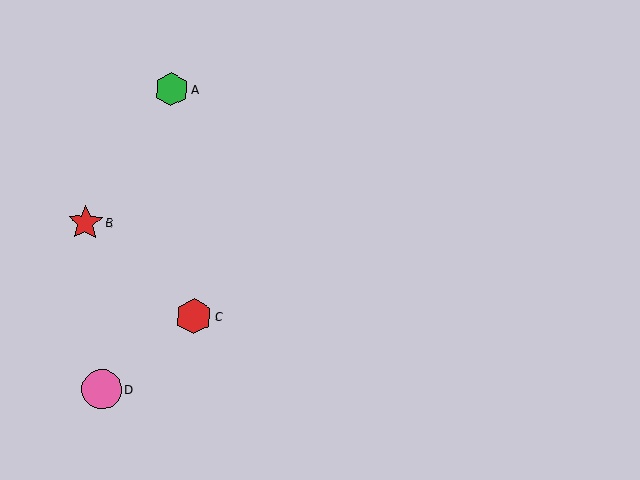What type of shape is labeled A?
Shape A is a green hexagon.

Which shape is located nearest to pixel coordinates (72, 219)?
The red star (labeled B) at (85, 223) is nearest to that location.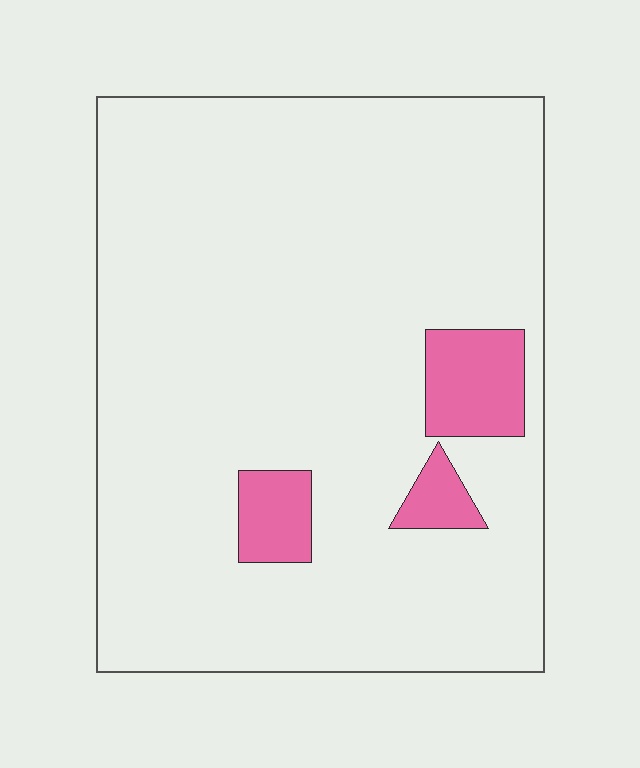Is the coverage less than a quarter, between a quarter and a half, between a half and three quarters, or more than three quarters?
Less than a quarter.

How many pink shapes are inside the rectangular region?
3.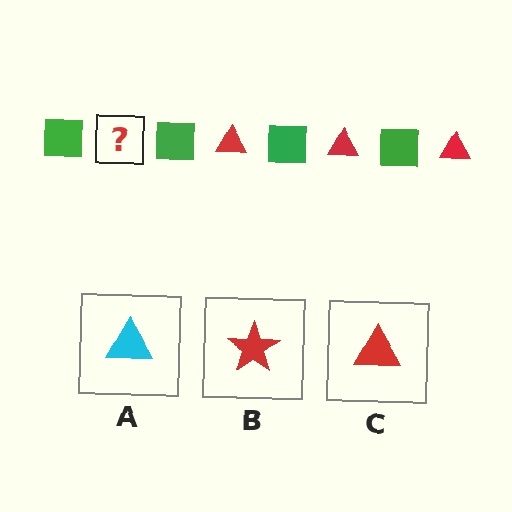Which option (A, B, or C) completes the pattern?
C.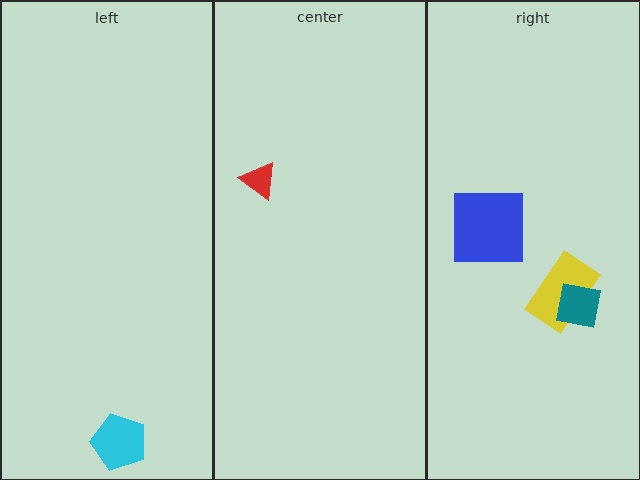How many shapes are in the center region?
1.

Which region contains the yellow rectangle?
The right region.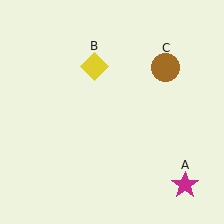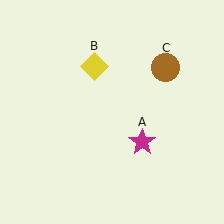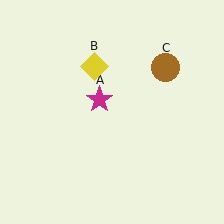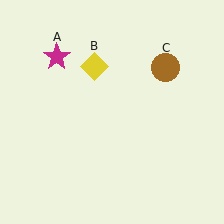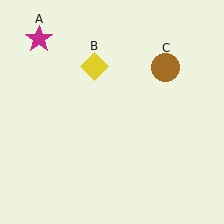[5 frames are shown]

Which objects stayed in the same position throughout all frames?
Yellow diamond (object B) and brown circle (object C) remained stationary.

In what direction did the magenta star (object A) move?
The magenta star (object A) moved up and to the left.